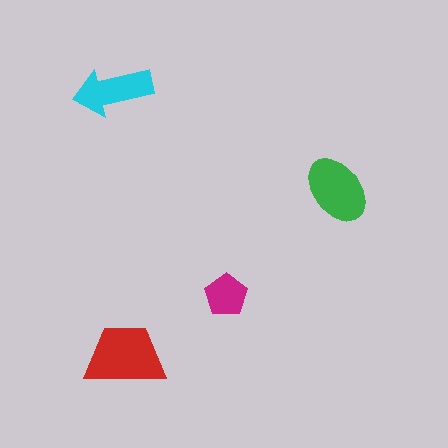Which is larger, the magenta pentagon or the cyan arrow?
The cyan arrow.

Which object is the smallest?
The magenta pentagon.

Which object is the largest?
The red trapezoid.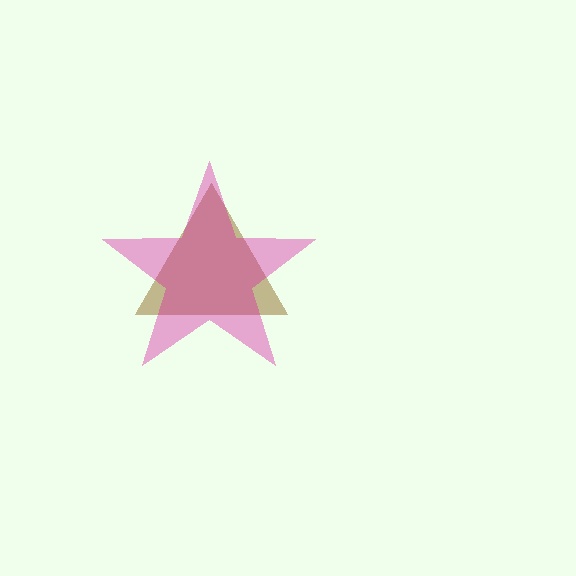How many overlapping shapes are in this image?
There are 2 overlapping shapes in the image.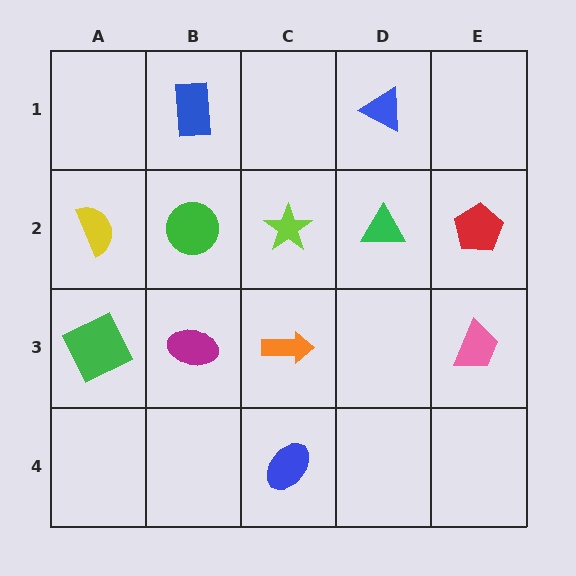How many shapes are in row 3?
4 shapes.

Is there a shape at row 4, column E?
No, that cell is empty.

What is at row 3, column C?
An orange arrow.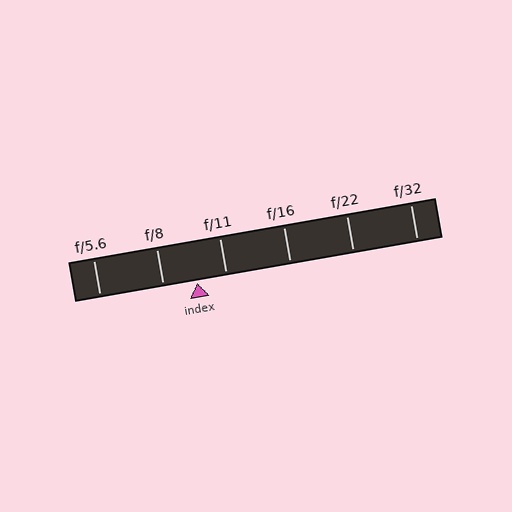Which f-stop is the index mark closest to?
The index mark is closest to f/11.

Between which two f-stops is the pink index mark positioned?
The index mark is between f/8 and f/11.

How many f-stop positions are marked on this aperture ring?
There are 6 f-stop positions marked.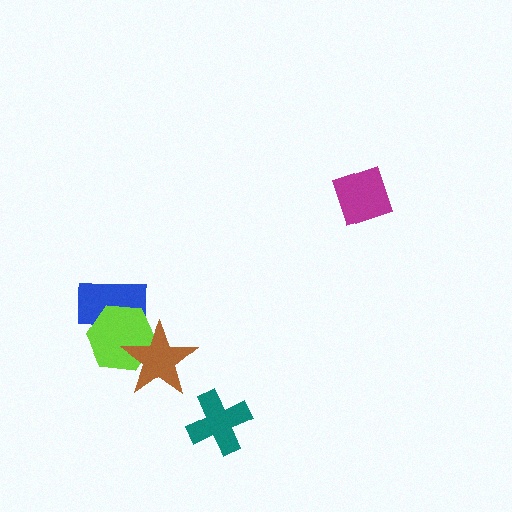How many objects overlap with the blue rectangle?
1 object overlaps with the blue rectangle.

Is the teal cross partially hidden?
No, no other shape covers it.